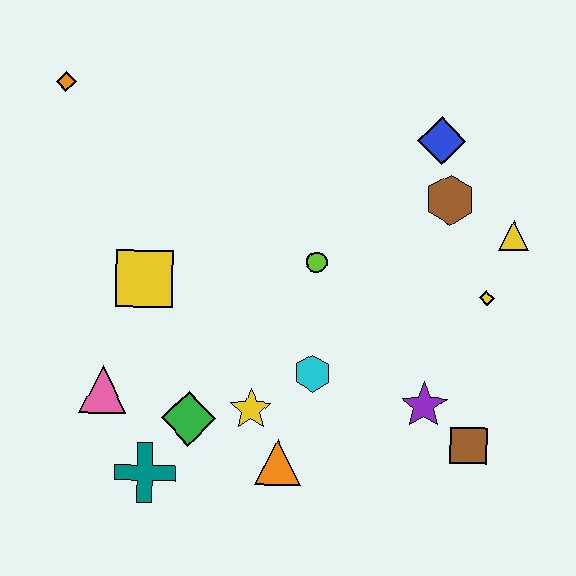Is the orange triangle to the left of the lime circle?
Yes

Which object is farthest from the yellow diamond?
The orange diamond is farthest from the yellow diamond.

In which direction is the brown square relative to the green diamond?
The brown square is to the right of the green diamond.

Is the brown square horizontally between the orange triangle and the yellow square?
No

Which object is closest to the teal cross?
The green diamond is closest to the teal cross.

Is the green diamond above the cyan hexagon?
No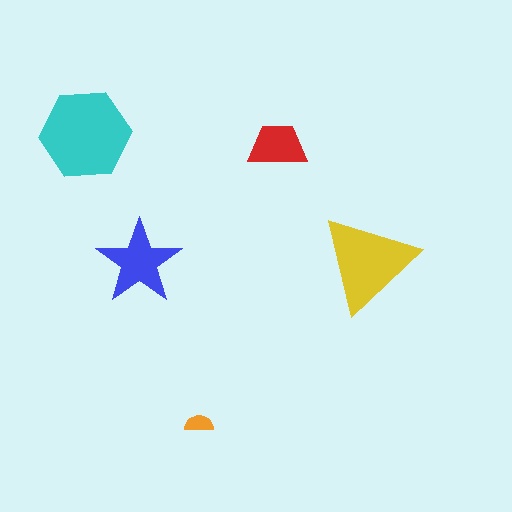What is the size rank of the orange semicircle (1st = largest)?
5th.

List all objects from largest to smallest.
The cyan hexagon, the yellow triangle, the blue star, the red trapezoid, the orange semicircle.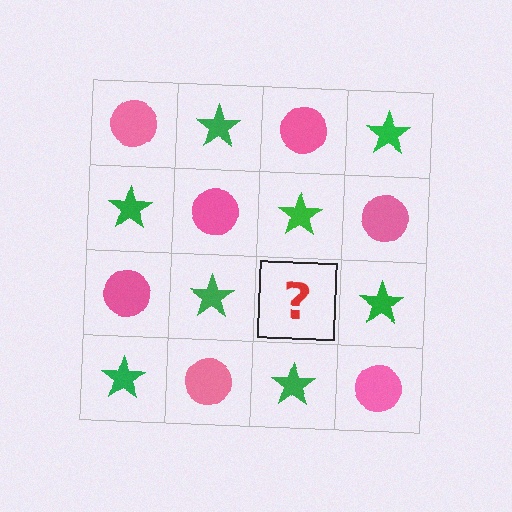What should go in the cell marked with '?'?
The missing cell should contain a pink circle.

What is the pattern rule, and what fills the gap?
The rule is that it alternates pink circle and green star in a checkerboard pattern. The gap should be filled with a pink circle.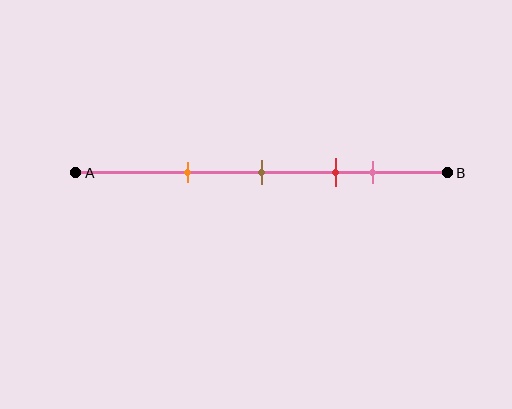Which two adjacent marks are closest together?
The red and pink marks are the closest adjacent pair.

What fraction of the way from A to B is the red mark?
The red mark is approximately 70% (0.7) of the way from A to B.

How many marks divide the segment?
There are 4 marks dividing the segment.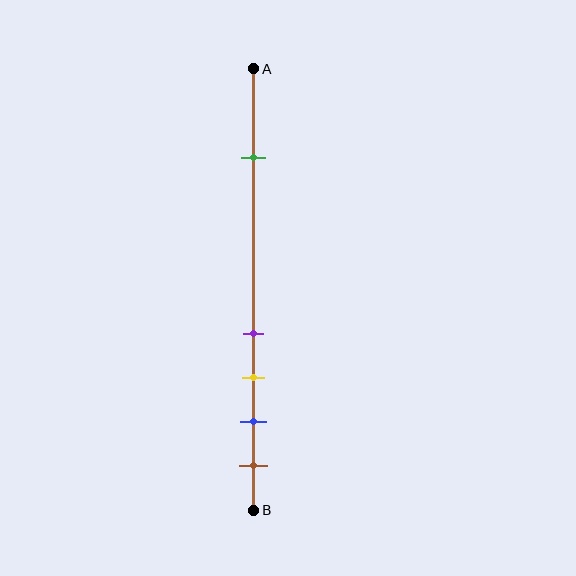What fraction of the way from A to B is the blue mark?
The blue mark is approximately 80% (0.8) of the way from A to B.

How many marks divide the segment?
There are 5 marks dividing the segment.